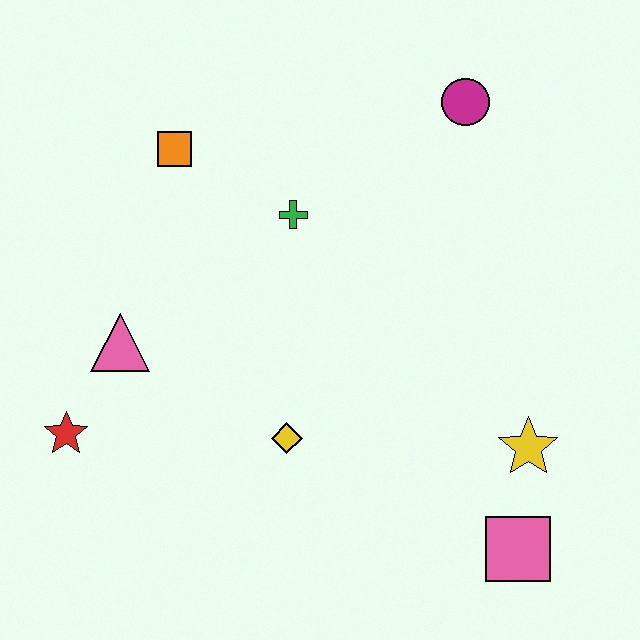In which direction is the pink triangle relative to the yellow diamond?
The pink triangle is to the left of the yellow diamond.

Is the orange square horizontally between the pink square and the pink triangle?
Yes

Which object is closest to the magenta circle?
The green cross is closest to the magenta circle.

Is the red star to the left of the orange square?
Yes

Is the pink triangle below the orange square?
Yes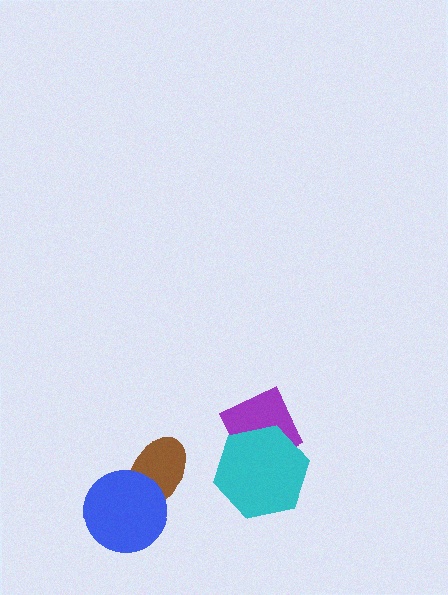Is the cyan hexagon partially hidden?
No, no other shape covers it.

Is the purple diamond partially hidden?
Yes, it is partially covered by another shape.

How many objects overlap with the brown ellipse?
1 object overlaps with the brown ellipse.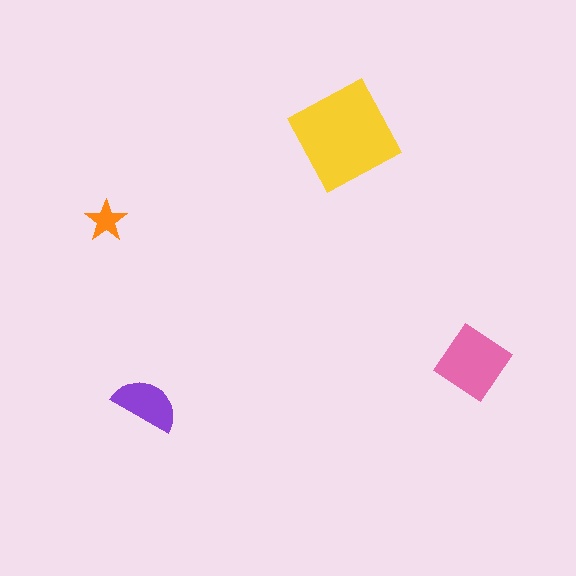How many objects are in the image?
There are 4 objects in the image.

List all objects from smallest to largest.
The orange star, the purple semicircle, the pink diamond, the yellow diamond.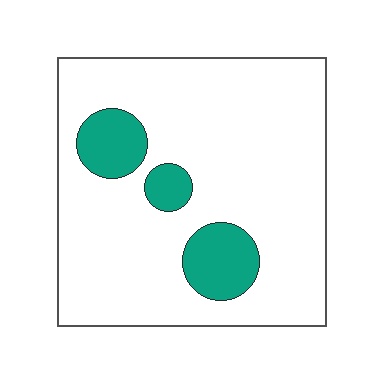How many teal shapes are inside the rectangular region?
3.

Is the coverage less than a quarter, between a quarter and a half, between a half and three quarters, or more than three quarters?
Less than a quarter.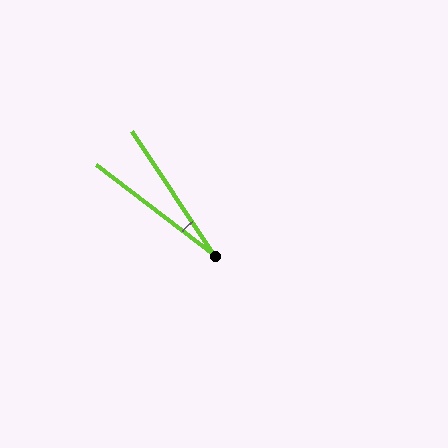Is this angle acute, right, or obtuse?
It is acute.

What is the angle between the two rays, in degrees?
Approximately 19 degrees.